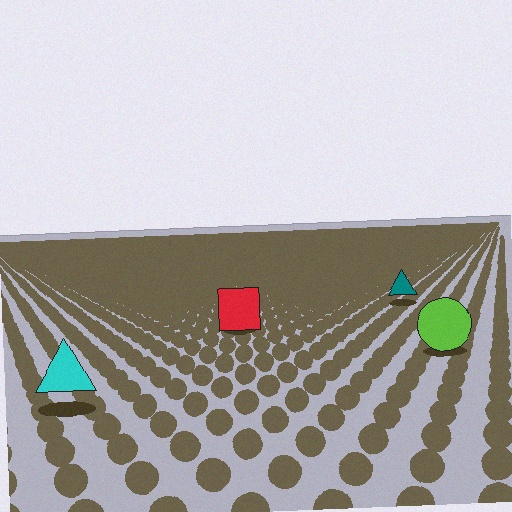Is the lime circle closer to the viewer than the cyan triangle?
No. The cyan triangle is closer — you can tell from the texture gradient: the ground texture is coarser near it.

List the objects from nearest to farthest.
From nearest to farthest: the cyan triangle, the lime circle, the red square, the teal triangle.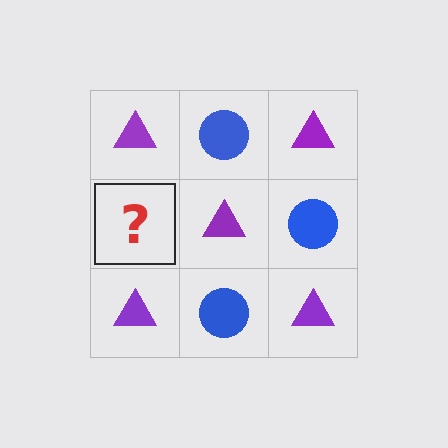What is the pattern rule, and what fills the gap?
The rule is that it alternates purple triangle and blue circle in a checkerboard pattern. The gap should be filled with a blue circle.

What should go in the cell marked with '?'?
The missing cell should contain a blue circle.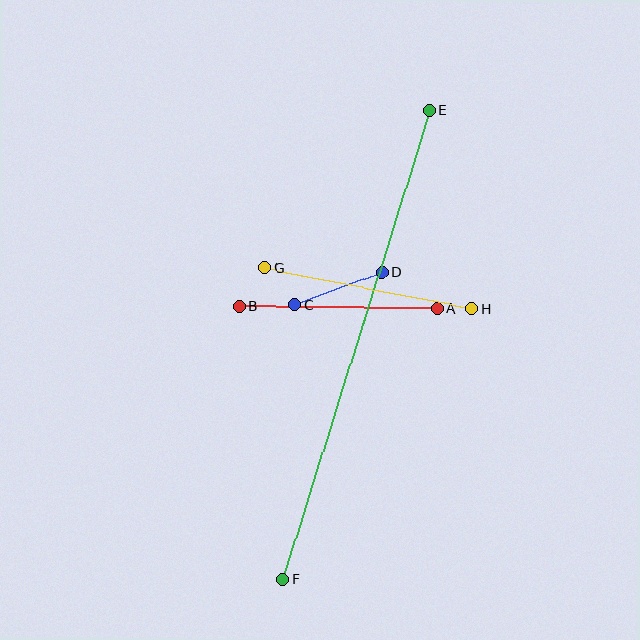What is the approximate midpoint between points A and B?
The midpoint is at approximately (339, 307) pixels.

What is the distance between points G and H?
The distance is approximately 212 pixels.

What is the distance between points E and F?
The distance is approximately 491 pixels.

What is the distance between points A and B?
The distance is approximately 198 pixels.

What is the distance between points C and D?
The distance is approximately 93 pixels.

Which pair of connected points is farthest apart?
Points E and F are farthest apart.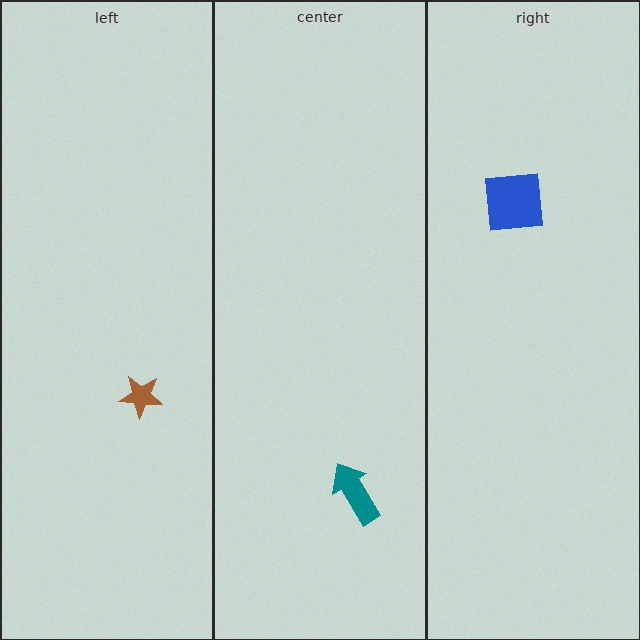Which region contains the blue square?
The right region.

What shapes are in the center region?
The teal arrow.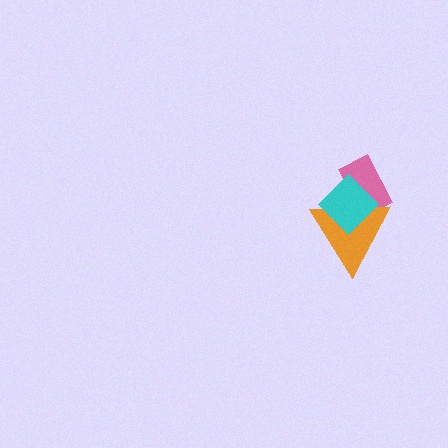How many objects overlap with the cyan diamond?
2 objects overlap with the cyan diamond.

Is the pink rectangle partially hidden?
Yes, it is partially covered by another shape.